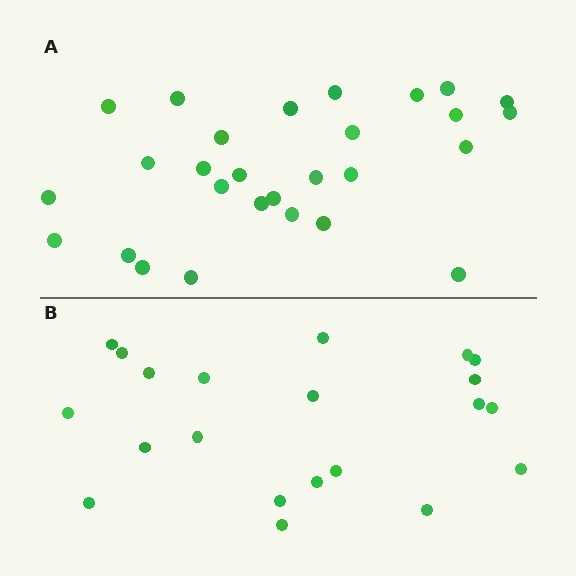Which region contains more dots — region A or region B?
Region A (the top region) has more dots.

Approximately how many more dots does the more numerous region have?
Region A has roughly 8 or so more dots than region B.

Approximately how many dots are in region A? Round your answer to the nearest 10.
About 30 dots. (The exact count is 28, which rounds to 30.)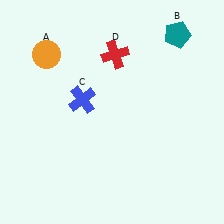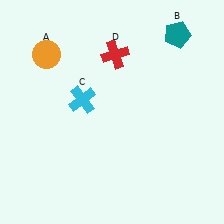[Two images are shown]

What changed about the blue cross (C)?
In Image 1, C is blue. In Image 2, it changed to cyan.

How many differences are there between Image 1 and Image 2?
There is 1 difference between the two images.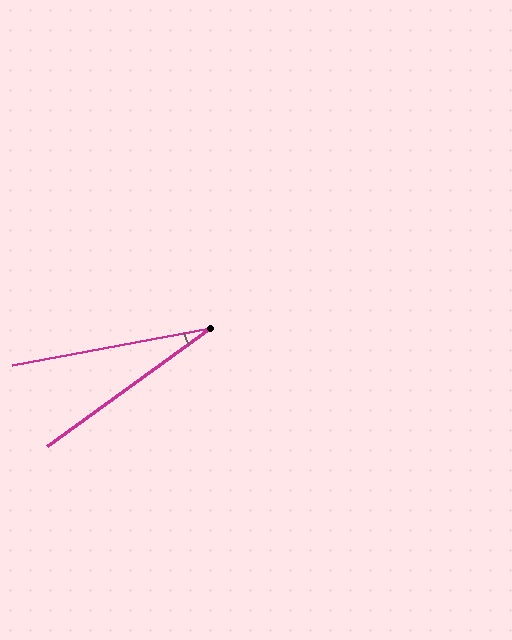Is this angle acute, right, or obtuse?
It is acute.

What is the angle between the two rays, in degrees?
Approximately 25 degrees.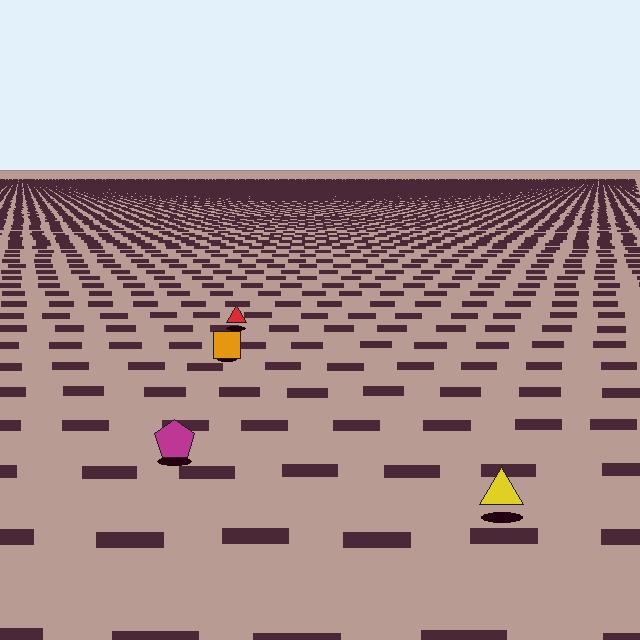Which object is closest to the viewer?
The yellow triangle is closest. The texture marks near it are larger and more spread out.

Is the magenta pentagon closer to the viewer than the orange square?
Yes. The magenta pentagon is closer — you can tell from the texture gradient: the ground texture is coarser near it.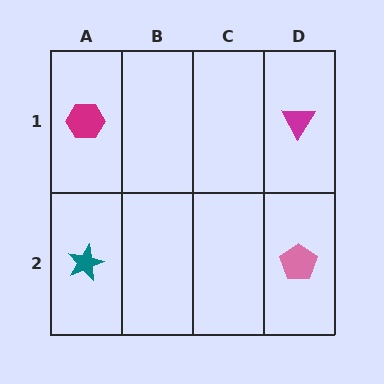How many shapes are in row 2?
2 shapes.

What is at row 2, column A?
A teal star.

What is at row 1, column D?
A magenta triangle.